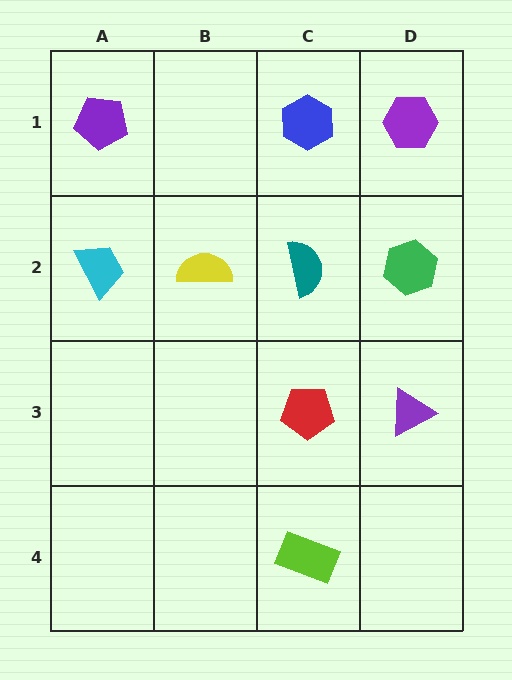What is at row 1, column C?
A blue hexagon.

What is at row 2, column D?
A green hexagon.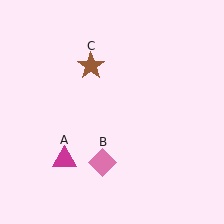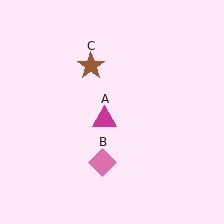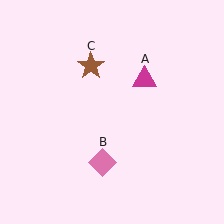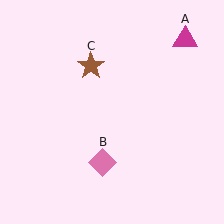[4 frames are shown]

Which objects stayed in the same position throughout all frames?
Pink diamond (object B) and brown star (object C) remained stationary.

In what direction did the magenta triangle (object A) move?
The magenta triangle (object A) moved up and to the right.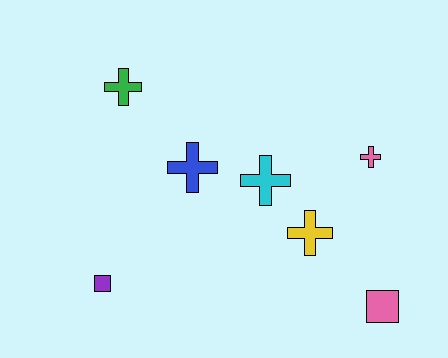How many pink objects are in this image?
There are 2 pink objects.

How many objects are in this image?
There are 7 objects.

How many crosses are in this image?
There are 5 crosses.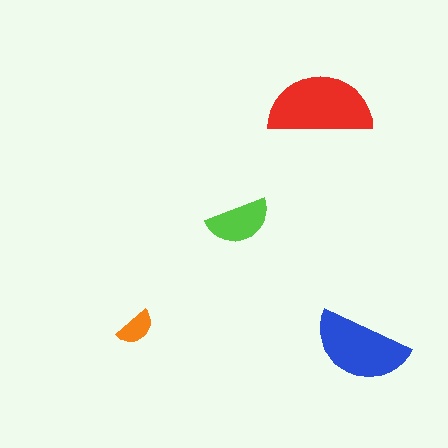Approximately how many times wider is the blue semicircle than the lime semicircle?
About 1.5 times wider.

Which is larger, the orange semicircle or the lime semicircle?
The lime one.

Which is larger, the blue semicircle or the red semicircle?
The red one.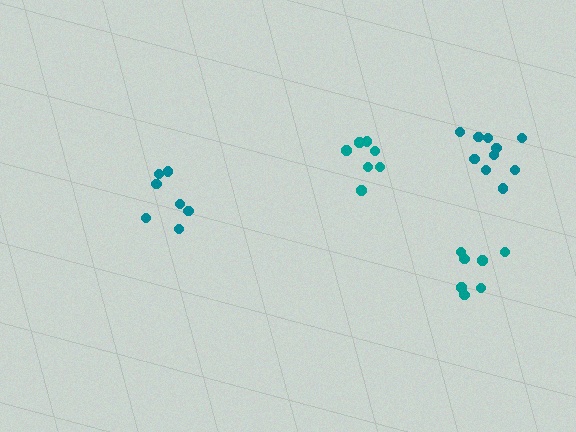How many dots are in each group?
Group 1: 7 dots, Group 2: 10 dots, Group 3: 7 dots, Group 4: 7 dots (31 total).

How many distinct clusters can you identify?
There are 4 distinct clusters.